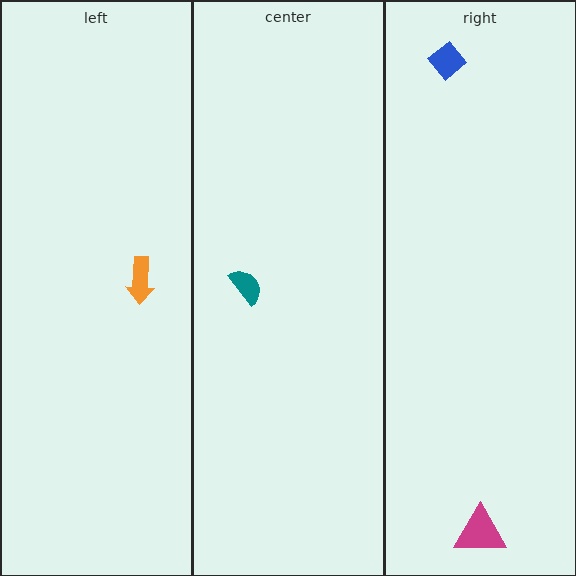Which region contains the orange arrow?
The left region.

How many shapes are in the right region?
2.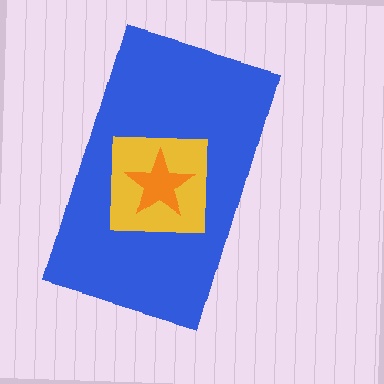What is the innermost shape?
The orange star.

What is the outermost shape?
The blue rectangle.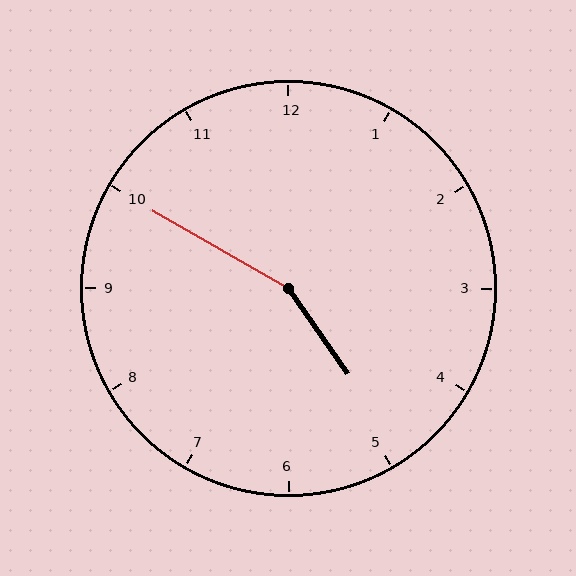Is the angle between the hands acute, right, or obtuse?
It is obtuse.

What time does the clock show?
4:50.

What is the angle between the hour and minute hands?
Approximately 155 degrees.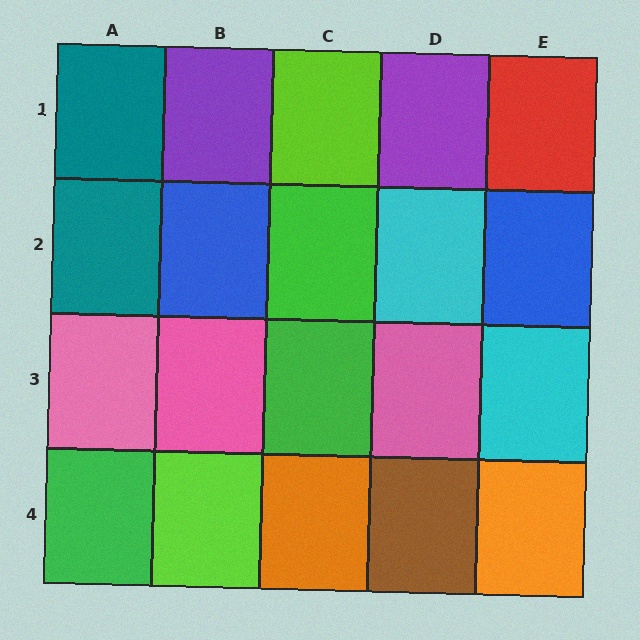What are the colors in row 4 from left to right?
Green, lime, orange, brown, orange.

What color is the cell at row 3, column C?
Green.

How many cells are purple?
2 cells are purple.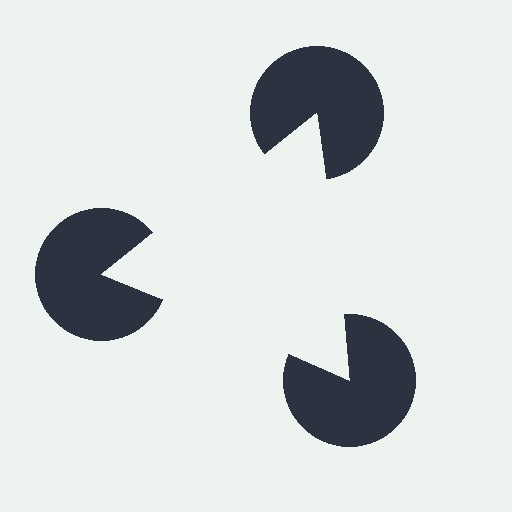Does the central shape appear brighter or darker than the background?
It typically appears slightly brighter than the background, even though no actual brightness change is drawn.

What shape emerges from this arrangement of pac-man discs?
An illusory triangle — its edges are inferred from the aligned wedge cuts in the pac-man discs, not physically drawn.